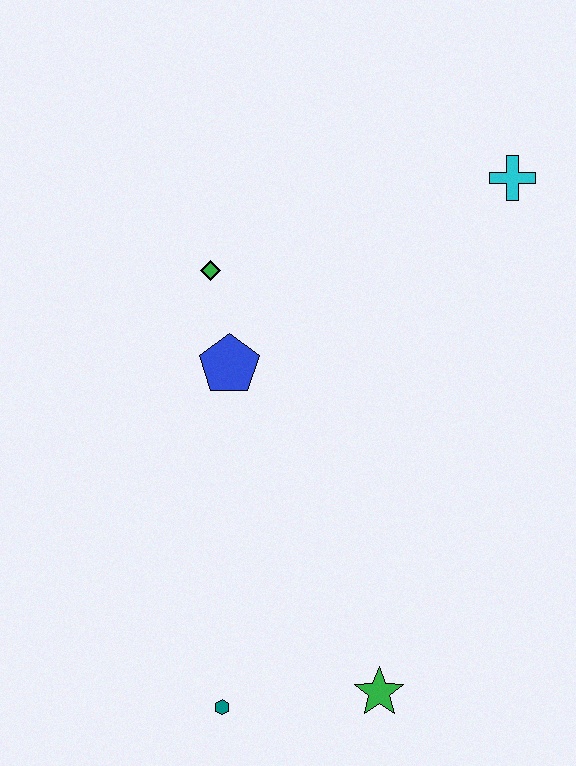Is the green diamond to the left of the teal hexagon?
Yes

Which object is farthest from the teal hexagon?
The cyan cross is farthest from the teal hexagon.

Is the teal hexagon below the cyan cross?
Yes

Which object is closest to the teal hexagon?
The green star is closest to the teal hexagon.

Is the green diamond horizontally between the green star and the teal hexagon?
No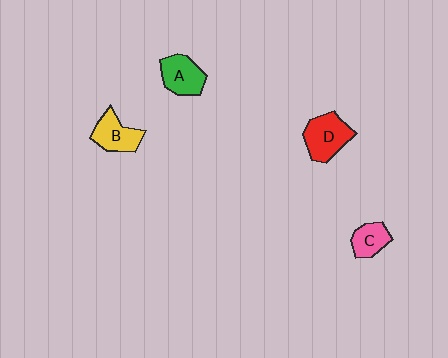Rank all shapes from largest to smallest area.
From largest to smallest: D (red), A (green), B (yellow), C (pink).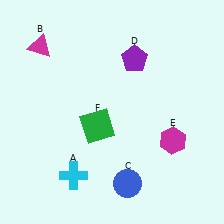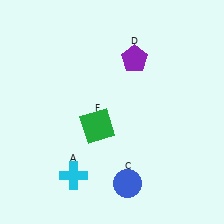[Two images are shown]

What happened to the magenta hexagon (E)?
The magenta hexagon (E) was removed in Image 2. It was in the bottom-right area of Image 1.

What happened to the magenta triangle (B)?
The magenta triangle (B) was removed in Image 2. It was in the top-left area of Image 1.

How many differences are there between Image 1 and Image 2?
There are 2 differences between the two images.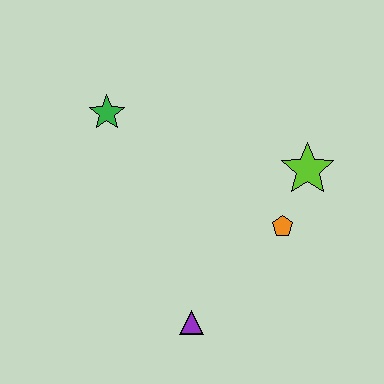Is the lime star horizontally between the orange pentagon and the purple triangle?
No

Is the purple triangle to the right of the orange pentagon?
No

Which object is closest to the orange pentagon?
The lime star is closest to the orange pentagon.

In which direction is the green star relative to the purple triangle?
The green star is above the purple triangle.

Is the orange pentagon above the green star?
No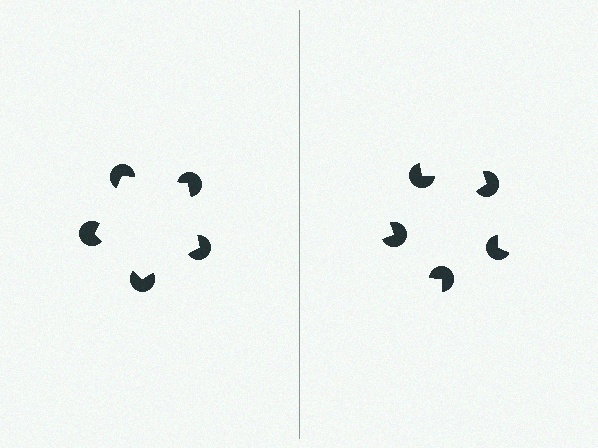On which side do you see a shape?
An illusory pentagon appears on the left side. On the right side the wedge cuts are rotated, so no coherent shape forms.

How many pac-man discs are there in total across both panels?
10 — 5 on each side.